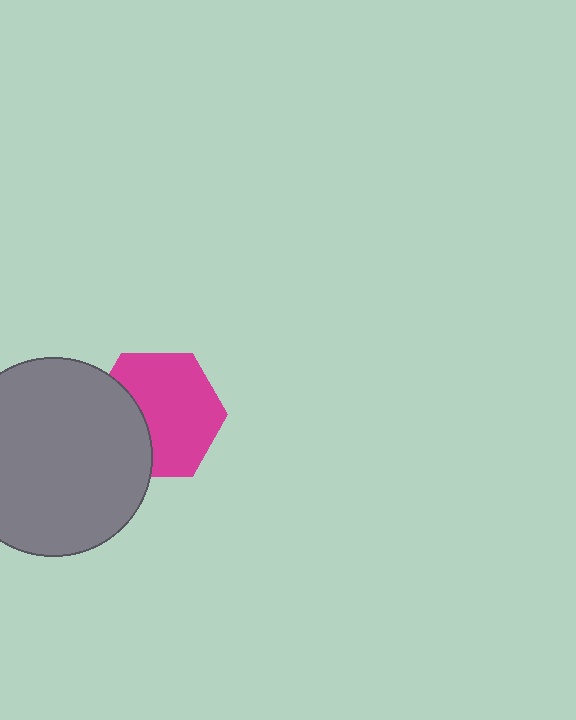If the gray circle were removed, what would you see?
You would see the complete magenta hexagon.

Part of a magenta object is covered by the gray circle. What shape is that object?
It is a hexagon.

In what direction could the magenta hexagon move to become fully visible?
The magenta hexagon could move right. That would shift it out from behind the gray circle entirely.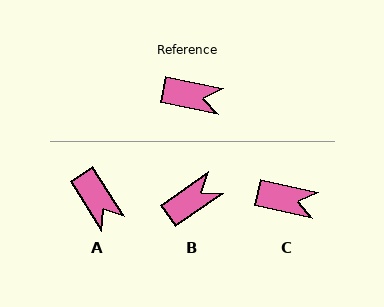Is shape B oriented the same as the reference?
No, it is off by about 47 degrees.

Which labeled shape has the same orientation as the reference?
C.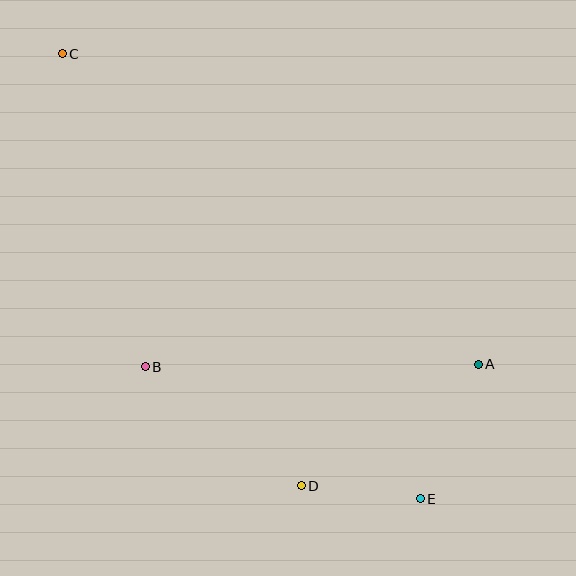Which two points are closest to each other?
Points D and E are closest to each other.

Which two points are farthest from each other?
Points C and E are farthest from each other.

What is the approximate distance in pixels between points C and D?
The distance between C and D is approximately 494 pixels.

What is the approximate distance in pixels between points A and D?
The distance between A and D is approximately 215 pixels.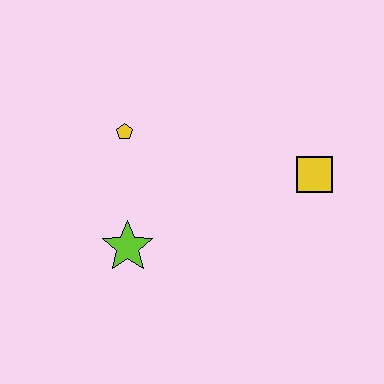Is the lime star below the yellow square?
Yes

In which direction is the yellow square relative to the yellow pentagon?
The yellow square is to the right of the yellow pentagon.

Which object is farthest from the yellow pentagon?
The yellow square is farthest from the yellow pentagon.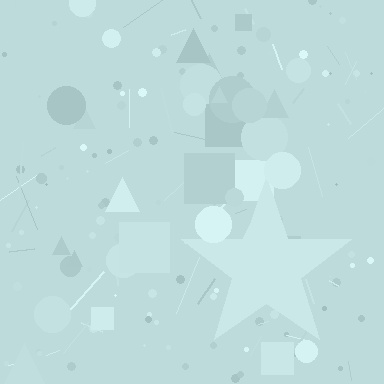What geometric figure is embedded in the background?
A star is embedded in the background.